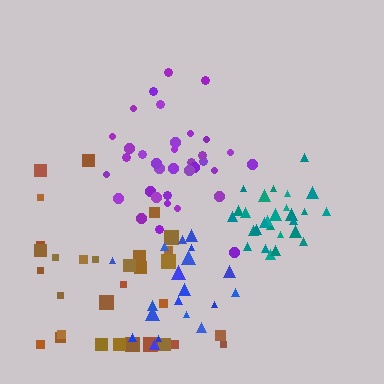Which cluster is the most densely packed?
Teal.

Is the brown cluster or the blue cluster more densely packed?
Blue.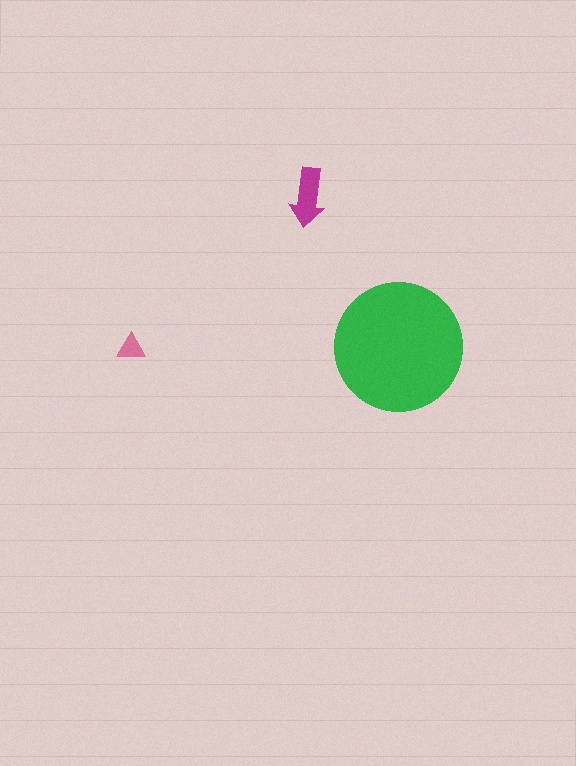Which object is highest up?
The magenta arrow is topmost.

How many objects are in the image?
There are 3 objects in the image.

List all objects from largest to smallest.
The green circle, the magenta arrow, the pink triangle.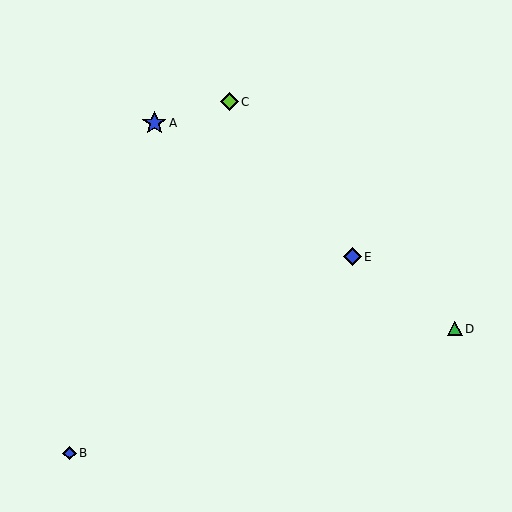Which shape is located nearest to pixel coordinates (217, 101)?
The lime diamond (labeled C) at (229, 102) is nearest to that location.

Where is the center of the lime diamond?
The center of the lime diamond is at (229, 102).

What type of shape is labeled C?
Shape C is a lime diamond.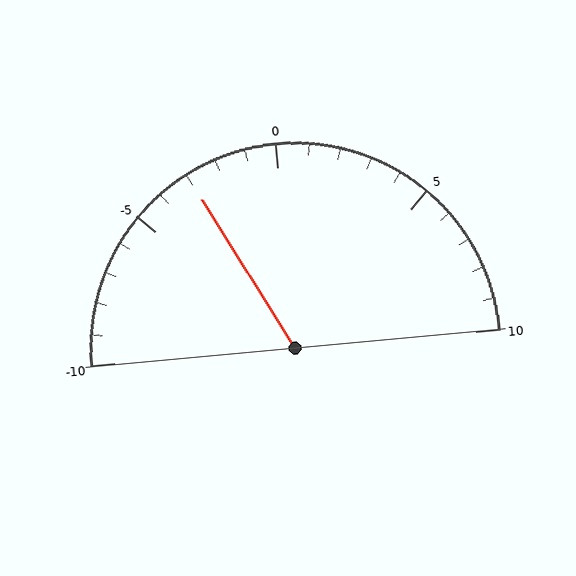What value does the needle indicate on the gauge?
The needle indicates approximately -3.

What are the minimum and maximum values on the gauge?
The gauge ranges from -10 to 10.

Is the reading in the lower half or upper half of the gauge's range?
The reading is in the lower half of the range (-10 to 10).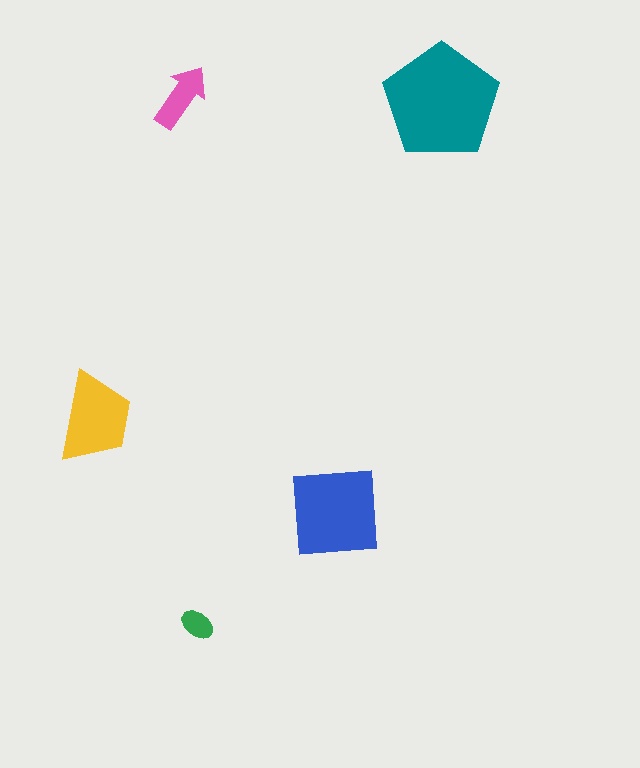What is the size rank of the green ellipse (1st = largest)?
5th.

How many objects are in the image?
There are 5 objects in the image.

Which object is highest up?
The pink arrow is topmost.